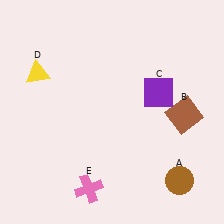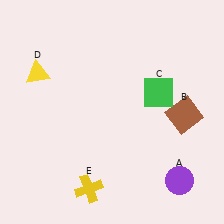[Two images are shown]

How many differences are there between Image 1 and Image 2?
There are 3 differences between the two images.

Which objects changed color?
A changed from brown to purple. C changed from purple to green. E changed from pink to yellow.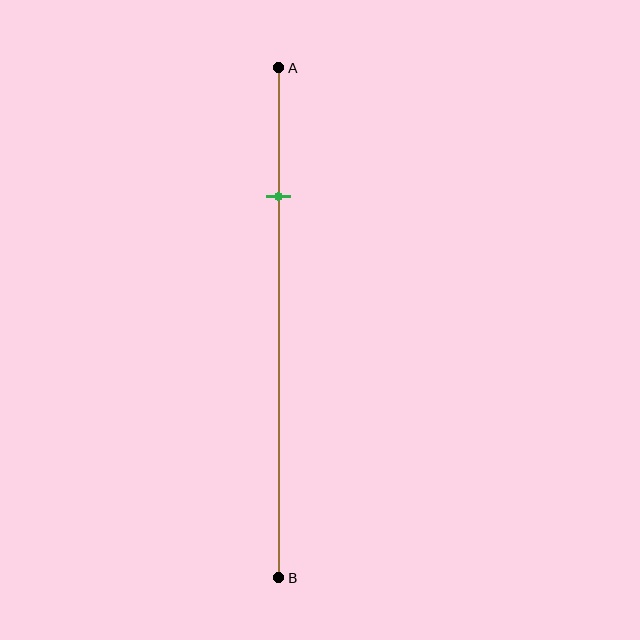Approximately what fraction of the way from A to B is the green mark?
The green mark is approximately 25% of the way from A to B.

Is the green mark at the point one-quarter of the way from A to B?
Yes, the mark is approximately at the one-quarter point.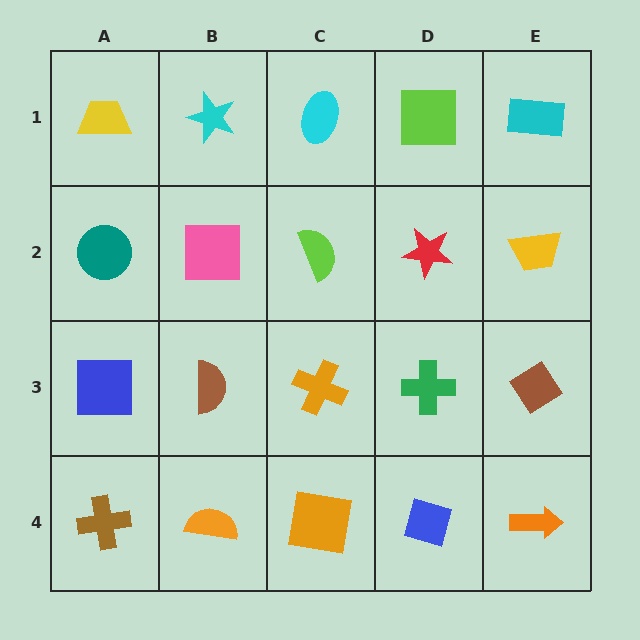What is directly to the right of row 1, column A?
A cyan star.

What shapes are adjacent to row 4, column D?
A green cross (row 3, column D), an orange square (row 4, column C), an orange arrow (row 4, column E).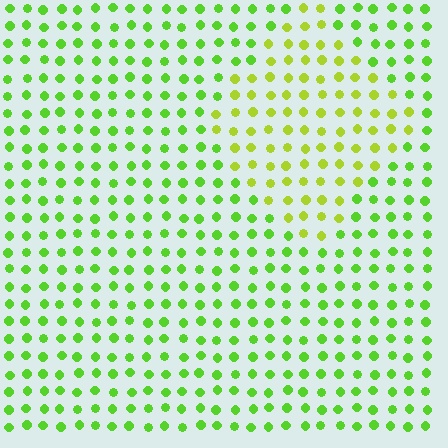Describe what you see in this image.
The image is filled with small lime elements in a uniform arrangement. A diamond-shaped region is visible where the elements are tinted to a slightly different hue, forming a subtle color boundary.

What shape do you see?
I see a diamond.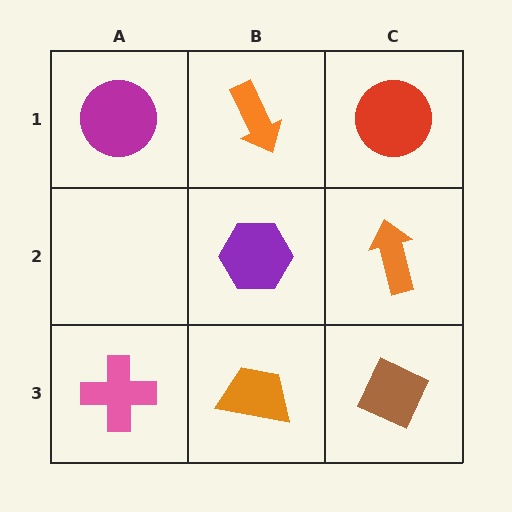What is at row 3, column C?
A brown diamond.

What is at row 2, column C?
An orange arrow.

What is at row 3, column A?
A pink cross.